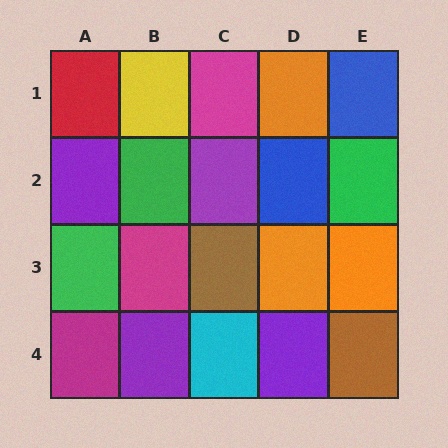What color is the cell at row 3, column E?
Orange.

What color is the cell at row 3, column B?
Magenta.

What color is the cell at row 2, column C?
Purple.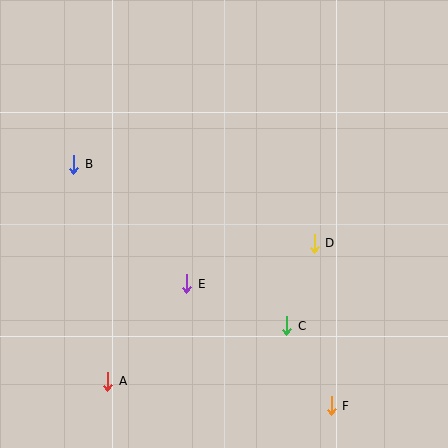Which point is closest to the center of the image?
Point E at (187, 284) is closest to the center.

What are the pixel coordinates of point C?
Point C is at (287, 326).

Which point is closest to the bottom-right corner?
Point F is closest to the bottom-right corner.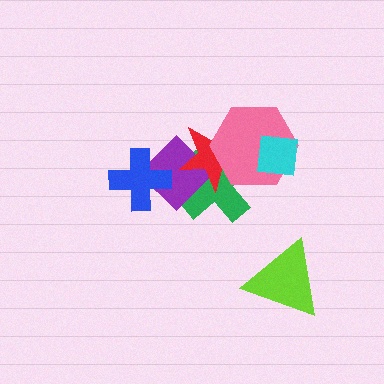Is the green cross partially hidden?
Yes, it is partially covered by another shape.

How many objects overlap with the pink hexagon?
3 objects overlap with the pink hexagon.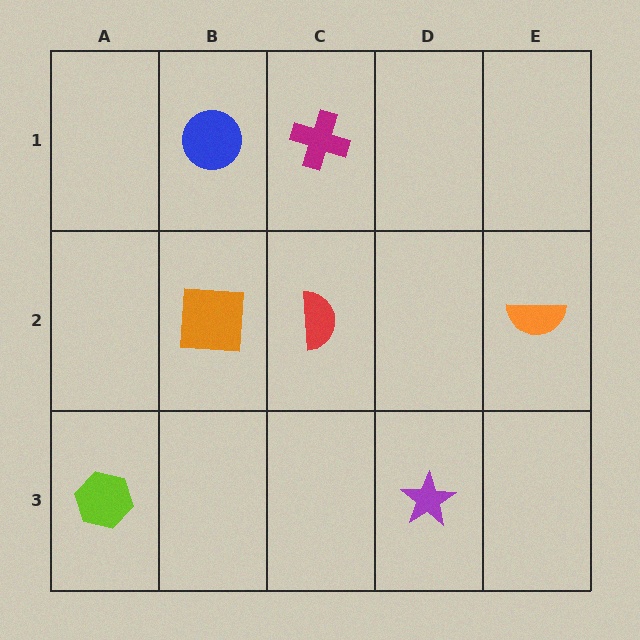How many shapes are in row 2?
3 shapes.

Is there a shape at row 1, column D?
No, that cell is empty.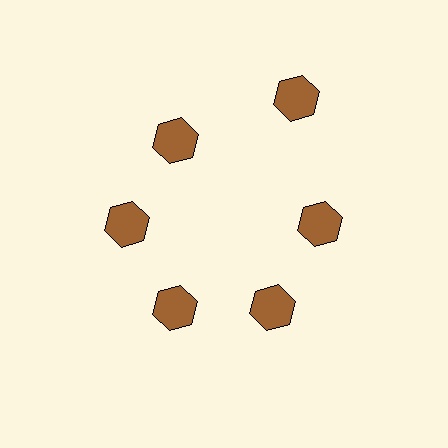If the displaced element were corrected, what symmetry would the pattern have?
It would have 6-fold rotational symmetry — the pattern would map onto itself every 60 degrees.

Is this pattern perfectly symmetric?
No. The 6 brown hexagons are arranged in a ring, but one element near the 1 o'clock position is pushed outward from the center, breaking the 6-fold rotational symmetry.